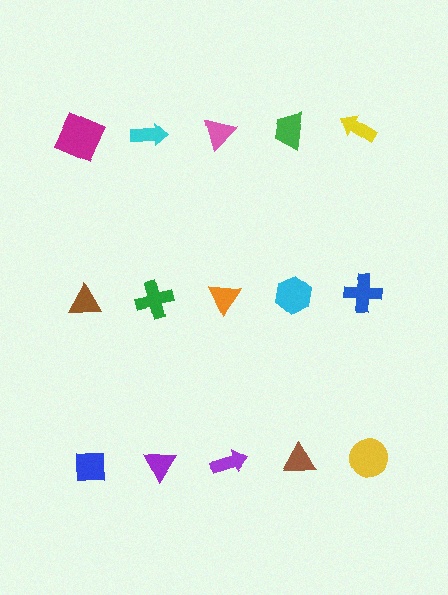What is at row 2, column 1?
A brown triangle.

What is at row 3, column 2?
A purple triangle.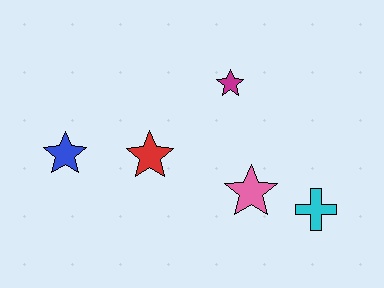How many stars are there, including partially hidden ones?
There are 4 stars.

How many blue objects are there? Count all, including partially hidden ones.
There is 1 blue object.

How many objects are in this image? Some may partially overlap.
There are 5 objects.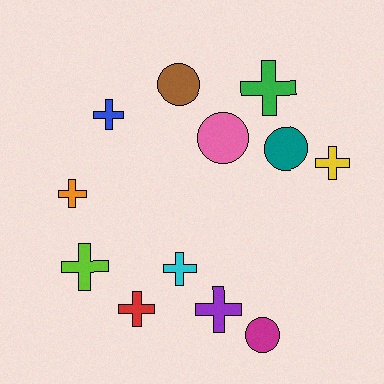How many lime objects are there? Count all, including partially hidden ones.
There is 1 lime object.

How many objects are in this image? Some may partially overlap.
There are 12 objects.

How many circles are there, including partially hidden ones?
There are 4 circles.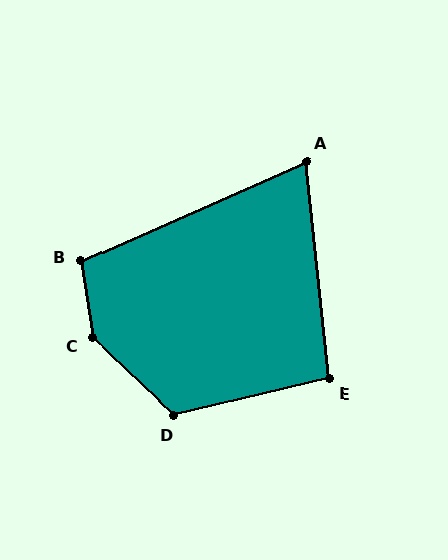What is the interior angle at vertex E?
Approximately 97 degrees (obtuse).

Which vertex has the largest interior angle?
C, at approximately 141 degrees.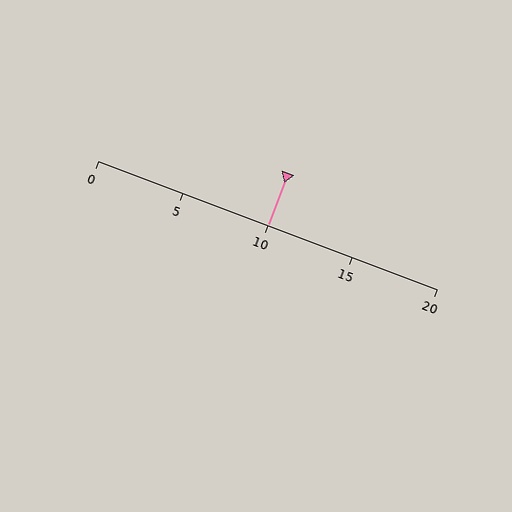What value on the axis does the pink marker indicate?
The marker indicates approximately 10.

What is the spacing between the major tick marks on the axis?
The major ticks are spaced 5 apart.